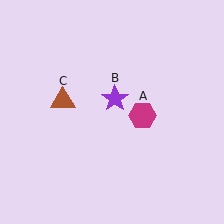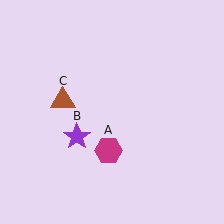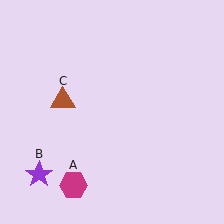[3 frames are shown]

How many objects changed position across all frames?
2 objects changed position: magenta hexagon (object A), purple star (object B).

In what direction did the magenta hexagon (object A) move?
The magenta hexagon (object A) moved down and to the left.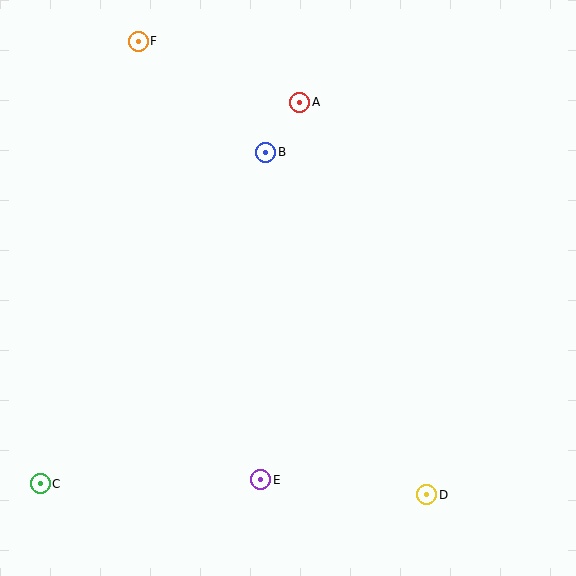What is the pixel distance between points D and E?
The distance between D and E is 166 pixels.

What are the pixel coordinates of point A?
Point A is at (300, 102).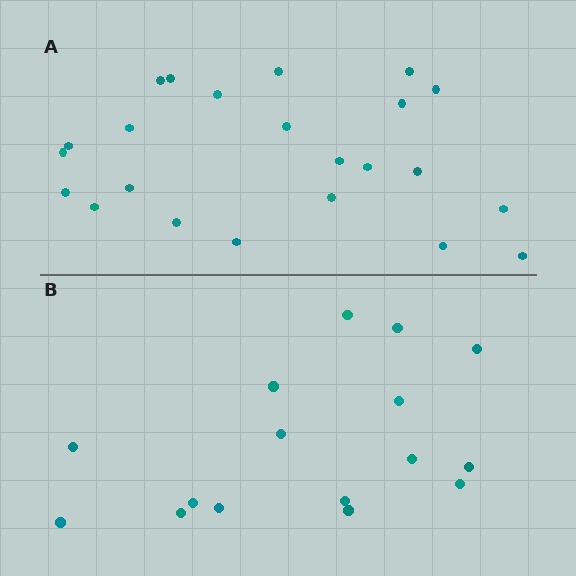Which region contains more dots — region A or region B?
Region A (the top region) has more dots.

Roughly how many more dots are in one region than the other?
Region A has roughly 8 or so more dots than region B.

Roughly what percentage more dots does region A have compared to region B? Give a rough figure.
About 45% more.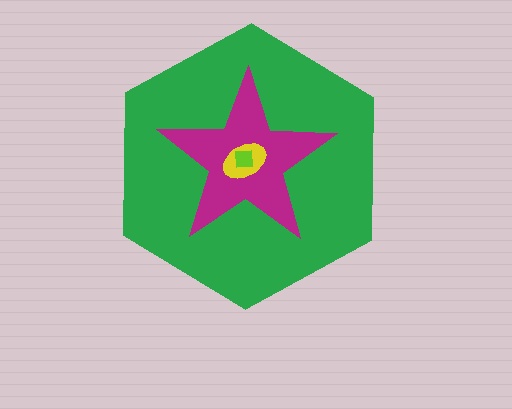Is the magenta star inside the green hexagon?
Yes.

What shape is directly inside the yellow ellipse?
The lime square.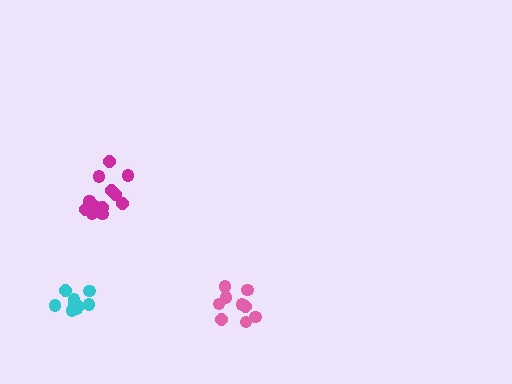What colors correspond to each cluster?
The clusters are colored: cyan, magenta, pink.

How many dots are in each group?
Group 1: 9 dots, Group 2: 13 dots, Group 3: 9 dots (31 total).